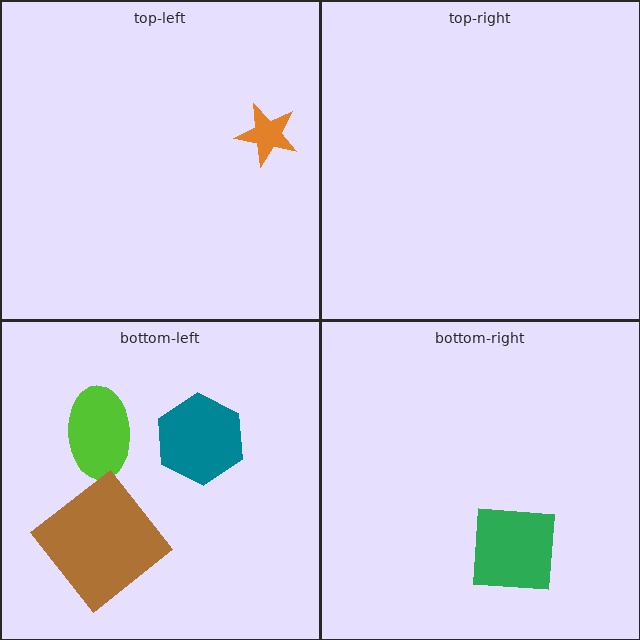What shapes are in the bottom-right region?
The green square.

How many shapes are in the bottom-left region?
3.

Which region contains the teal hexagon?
The bottom-left region.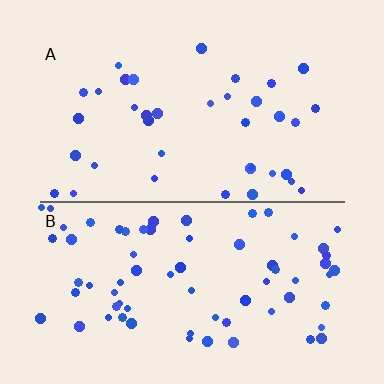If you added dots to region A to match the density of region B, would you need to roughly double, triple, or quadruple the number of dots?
Approximately double.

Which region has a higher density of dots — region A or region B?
B (the bottom).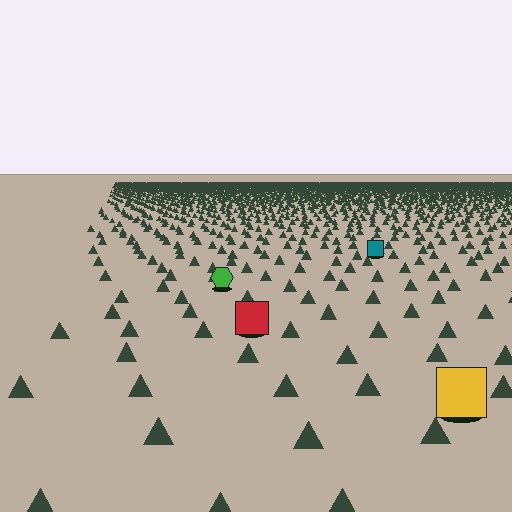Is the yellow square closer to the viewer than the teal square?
Yes. The yellow square is closer — you can tell from the texture gradient: the ground texture is coarser near it.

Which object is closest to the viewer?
The yellow square is closest. The texture marks near it are larger and more spread out.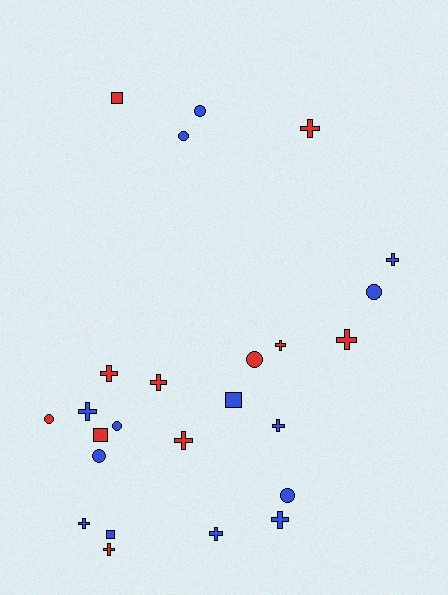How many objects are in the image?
There are 25 objects.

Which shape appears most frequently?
Cross, with 13 objects.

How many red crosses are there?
There are 7 red crosses.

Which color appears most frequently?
Blue, with 14 objects.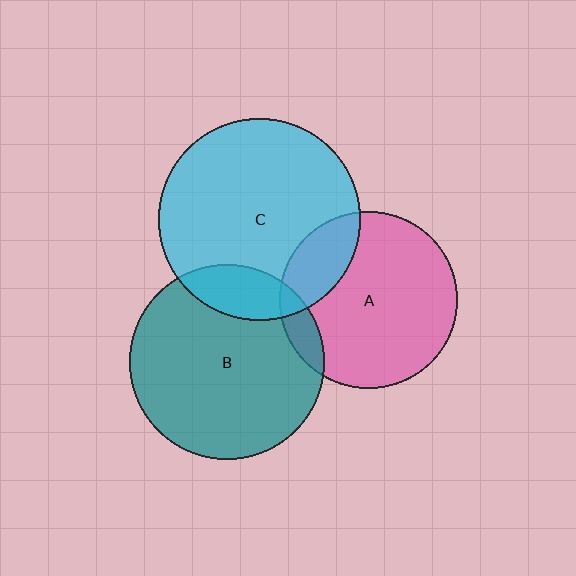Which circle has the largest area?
Circle C (cyan).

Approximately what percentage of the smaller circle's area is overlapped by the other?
Approximately 10%.